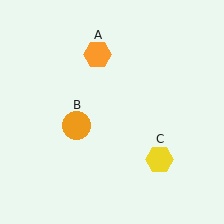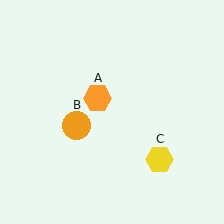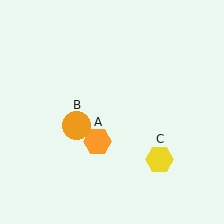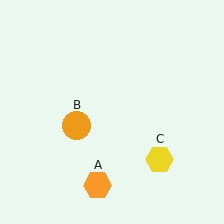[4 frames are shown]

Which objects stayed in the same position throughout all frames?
Orange circle (object B) and yellow hexagon (object C) remained stationary.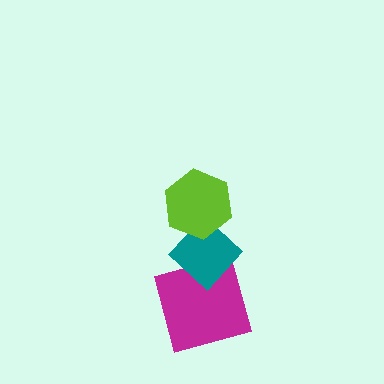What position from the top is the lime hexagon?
The lime hexagon is 1st from the top.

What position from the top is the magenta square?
The magenta square is 3rd from the top.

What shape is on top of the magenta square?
The teal diamond is on top of the magenta square.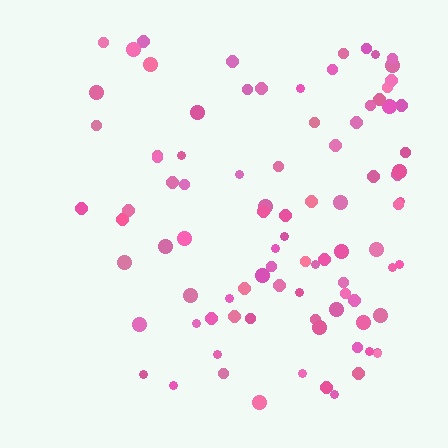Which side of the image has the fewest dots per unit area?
The left.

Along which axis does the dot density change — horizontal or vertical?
Horizontal.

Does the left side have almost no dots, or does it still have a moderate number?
Still a moderate number, just noticeably fewer than the right.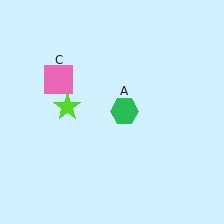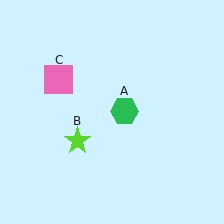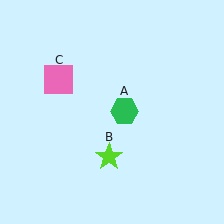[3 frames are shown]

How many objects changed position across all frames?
1 object changed position: lime star (object B).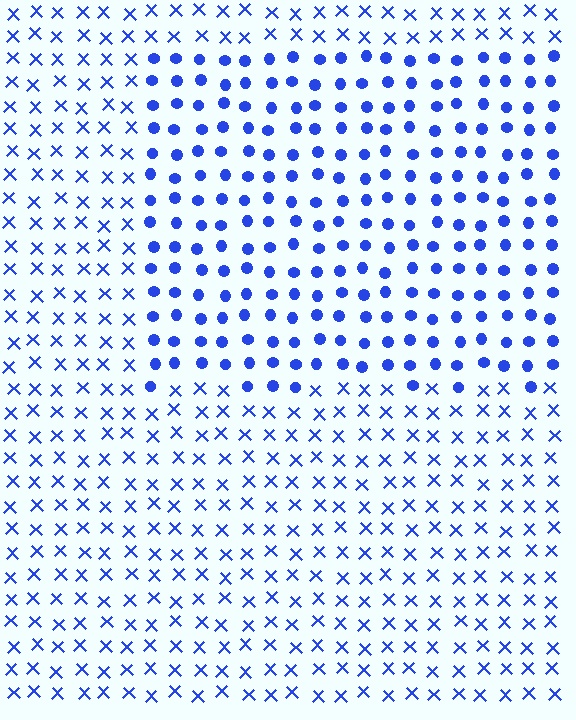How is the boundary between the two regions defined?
The boundary is defined by a change in element shape: circles inside vs. X marks outside. All elements share the same color and spacing.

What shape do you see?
I see a rectangle.